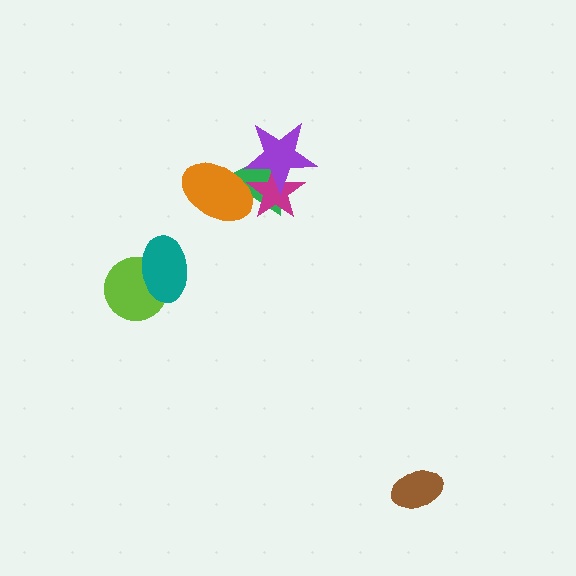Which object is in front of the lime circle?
The teal ellipse is in front of the lime circle.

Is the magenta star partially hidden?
Yes, it is partially covered by another shape.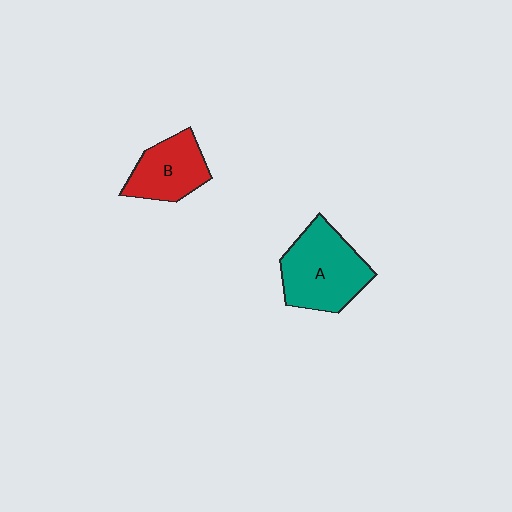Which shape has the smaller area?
Shape B (red).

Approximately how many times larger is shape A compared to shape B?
Approximately 1.4 times.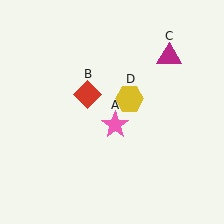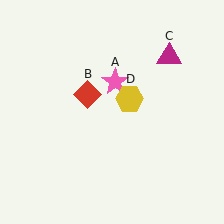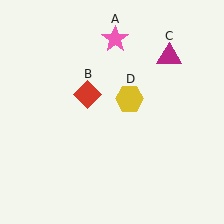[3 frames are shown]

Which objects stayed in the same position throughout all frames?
Red diamond (object B) and magenta triangle (object C) and yellow hexagon (object D) remained stationary.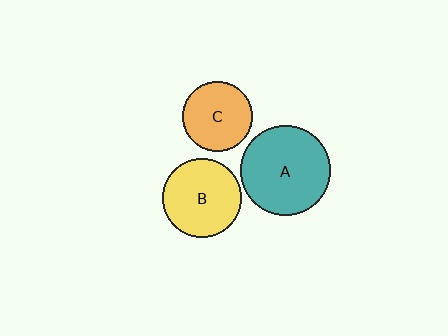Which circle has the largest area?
Circle A (teal).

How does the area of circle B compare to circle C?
Approximately 1.3 times.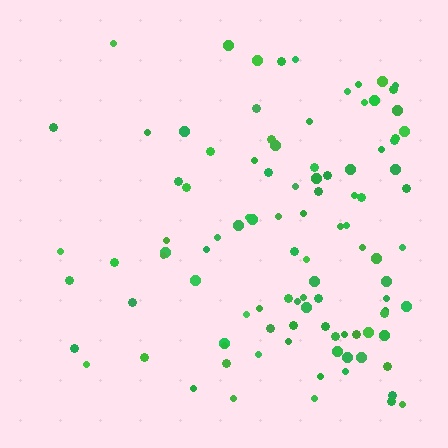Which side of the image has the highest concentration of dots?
The right.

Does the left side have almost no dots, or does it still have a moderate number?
Still a moderate number, just noticeably fewer than the right.